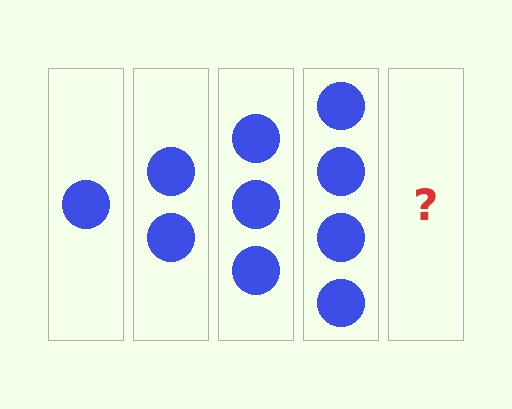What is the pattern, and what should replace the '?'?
The pattern is that each step adds one more circle. The '?' should be 5 circles.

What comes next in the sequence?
The next element should be 5 circles.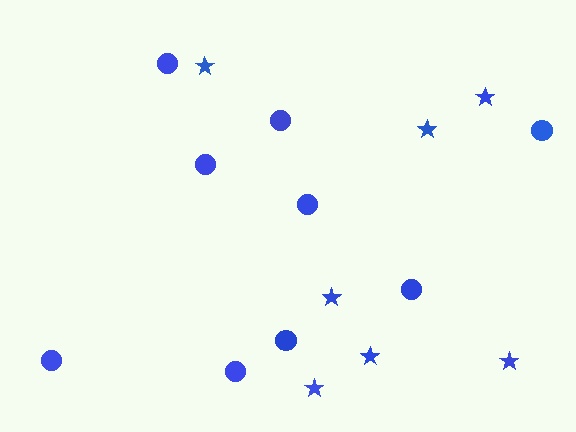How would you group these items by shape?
There are 2 groups: one group of circles (9) and one group of stars (7).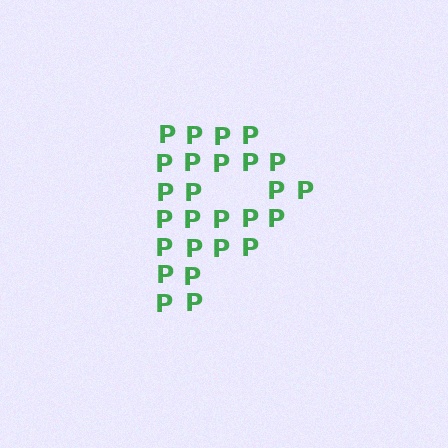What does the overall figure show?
The overall figure shows the letter P.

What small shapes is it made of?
It is made of small letter P's.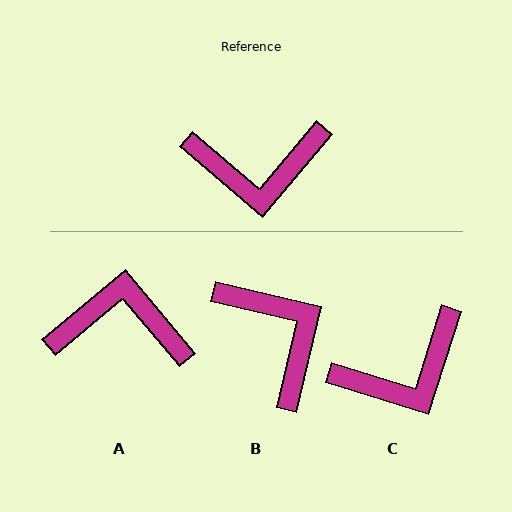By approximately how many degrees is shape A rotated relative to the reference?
Approximately 170 degrees counter-clockwise.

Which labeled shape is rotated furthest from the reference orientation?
A, about 170 degrees away.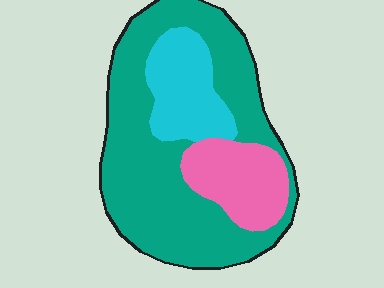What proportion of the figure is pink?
Pink covers 18% of the figure.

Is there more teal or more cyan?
Teal.